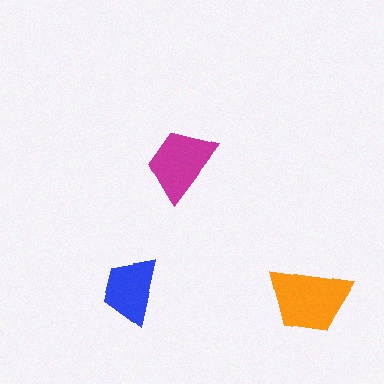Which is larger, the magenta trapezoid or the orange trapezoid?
The orange one.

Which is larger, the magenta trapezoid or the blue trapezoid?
The magenta one.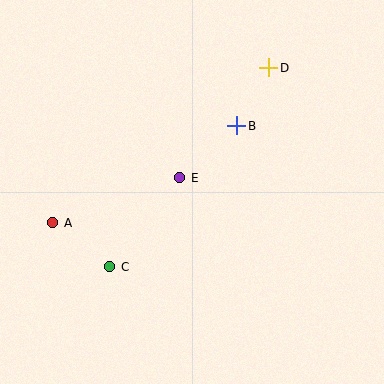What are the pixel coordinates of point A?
Point A is at (53, 223).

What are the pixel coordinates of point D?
Point D is at (269, 68).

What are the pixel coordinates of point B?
Point B is at (237, 126).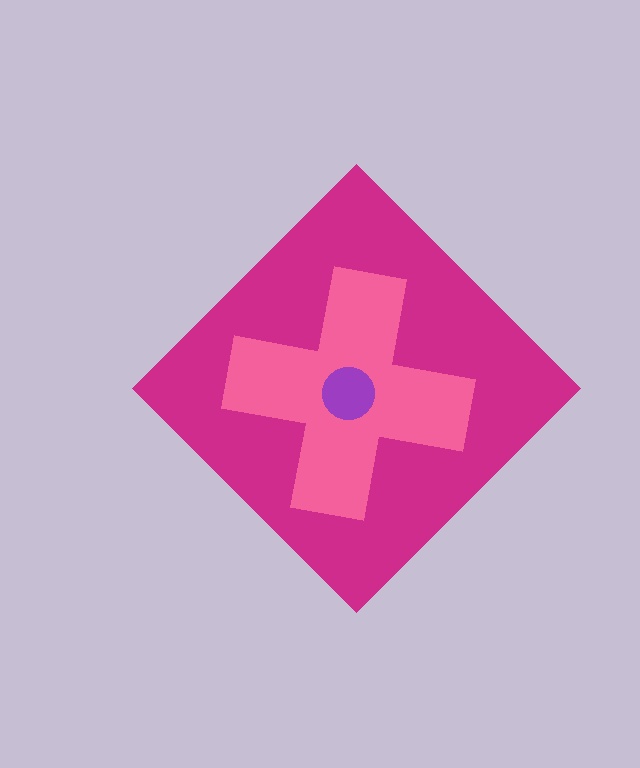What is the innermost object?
The purple circle.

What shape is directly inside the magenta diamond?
The pink cross.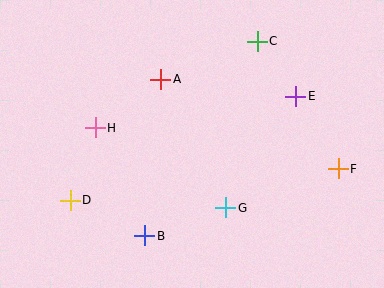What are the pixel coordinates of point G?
Point G is at (226, 208).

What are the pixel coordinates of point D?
Point D is at (70, 200).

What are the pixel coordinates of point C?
Point C is at (257, 41).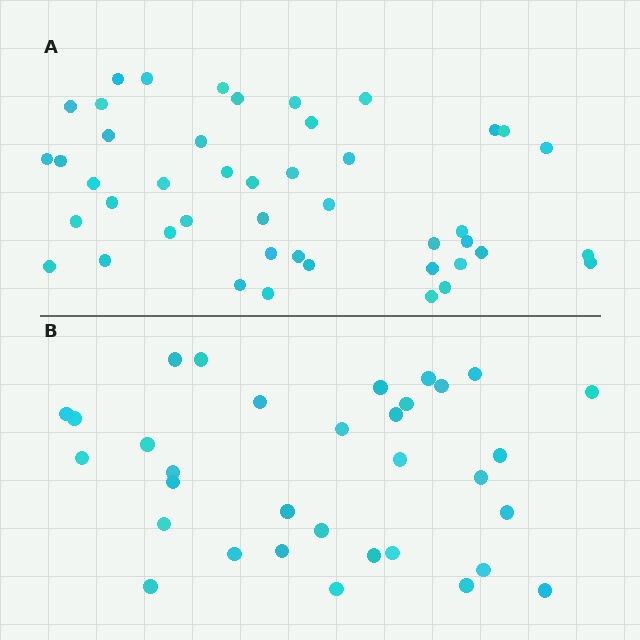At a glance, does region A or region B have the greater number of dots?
Region A (the top region) has more dots.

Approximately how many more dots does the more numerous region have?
Region A has roughly 12 or so more dots than region B.